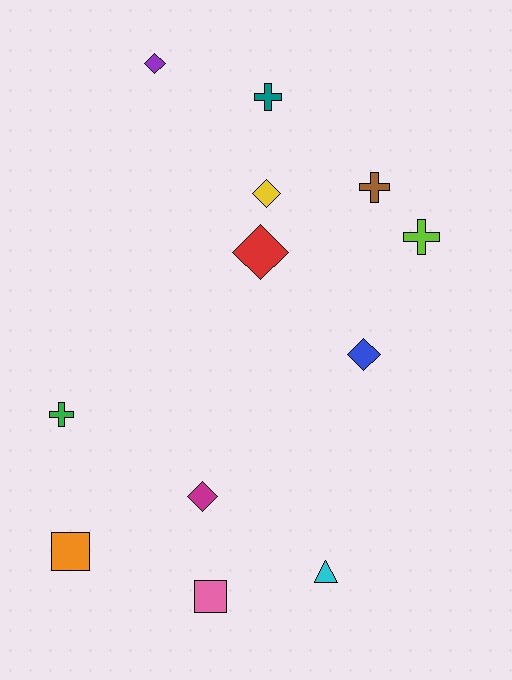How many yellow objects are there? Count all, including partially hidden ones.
There is 1 yellow object.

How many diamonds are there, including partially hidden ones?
There are 5 diamonds.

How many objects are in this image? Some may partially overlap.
There are 12 objects.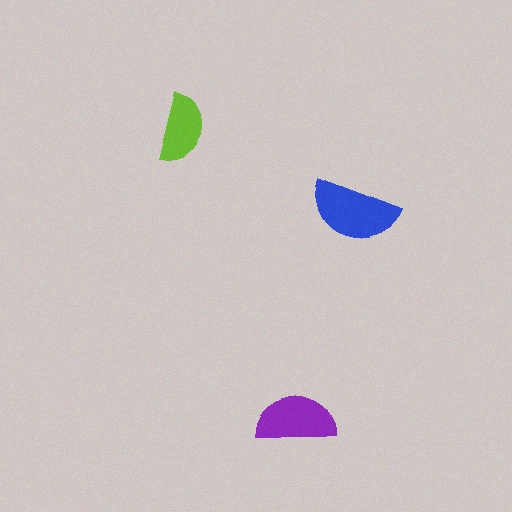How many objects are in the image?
There are 3 objects in the image.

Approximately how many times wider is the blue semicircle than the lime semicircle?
About 1.5 times wider.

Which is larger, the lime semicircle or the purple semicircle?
The purple one.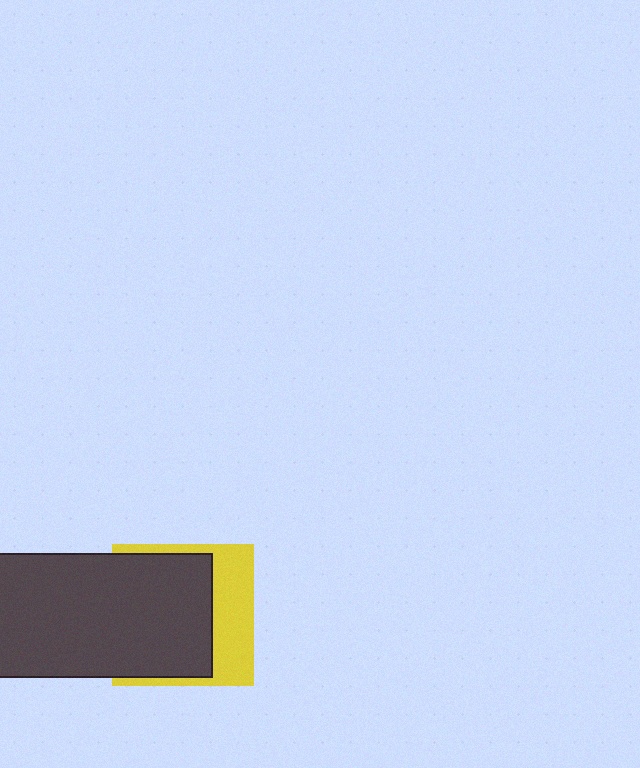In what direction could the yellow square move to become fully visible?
The yellow square could move right. That would shift it out from behind the dark gray rectangle entirely.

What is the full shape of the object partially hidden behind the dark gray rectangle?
The partially hidden object is a yellow square.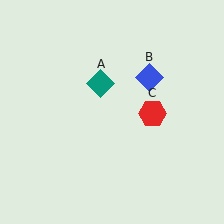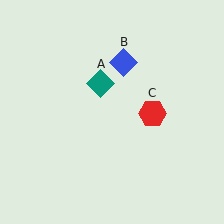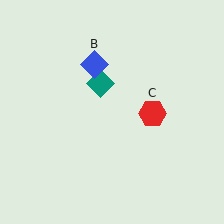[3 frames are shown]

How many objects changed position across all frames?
1 object changed position: blue diamond (object B).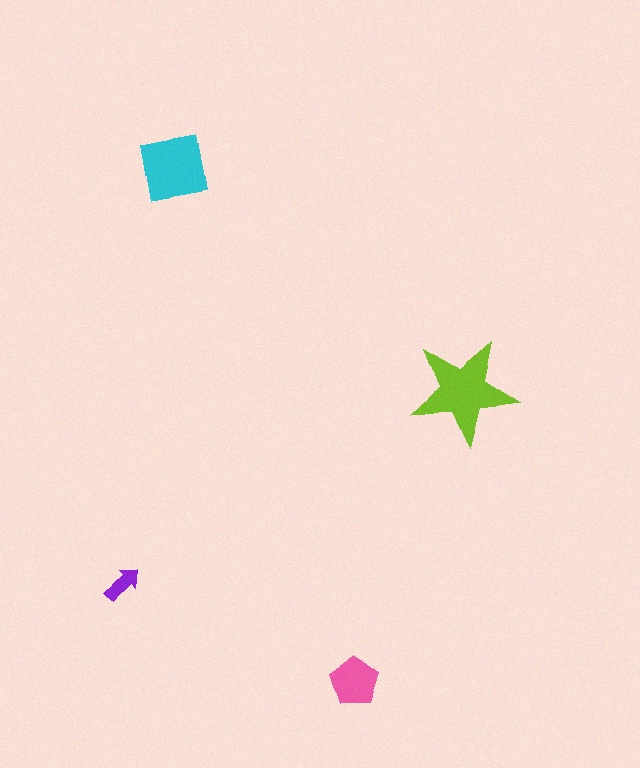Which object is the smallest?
The purple arrow.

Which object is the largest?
The lime star.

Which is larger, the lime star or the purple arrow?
The lime star.